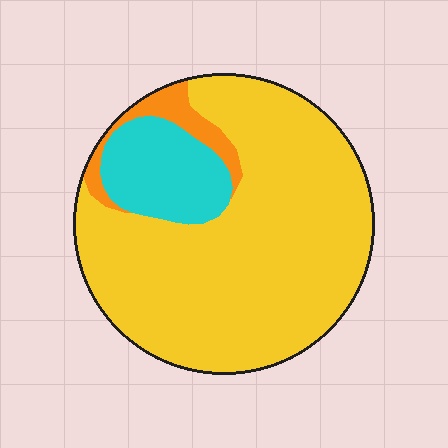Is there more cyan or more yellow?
Yellow.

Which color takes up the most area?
Yellow, at roughly 80%.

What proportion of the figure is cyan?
Cyan covers roughly 15% of the figure.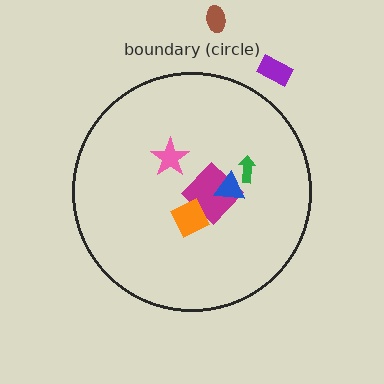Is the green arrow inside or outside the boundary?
Inside.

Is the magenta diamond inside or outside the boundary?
Inside.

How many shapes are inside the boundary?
5 inside, 2 outside.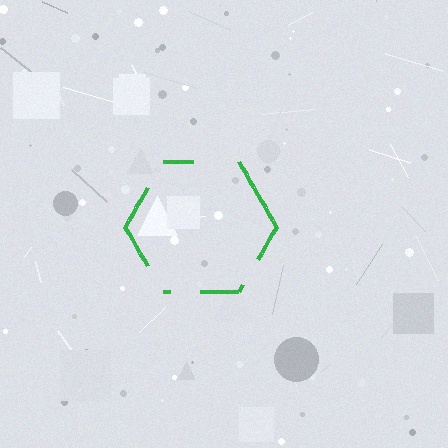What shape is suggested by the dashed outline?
The dashed outline suggests a hexagon.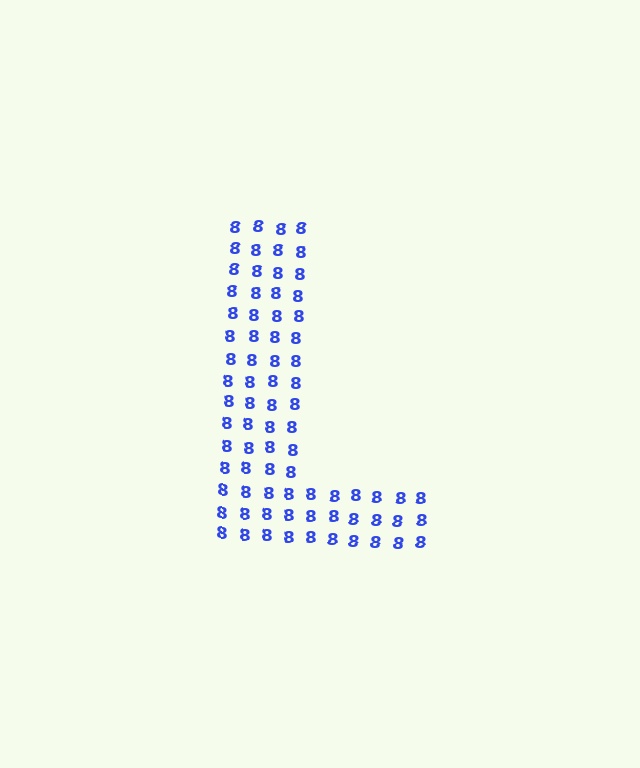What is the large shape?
The large shape is the letter L.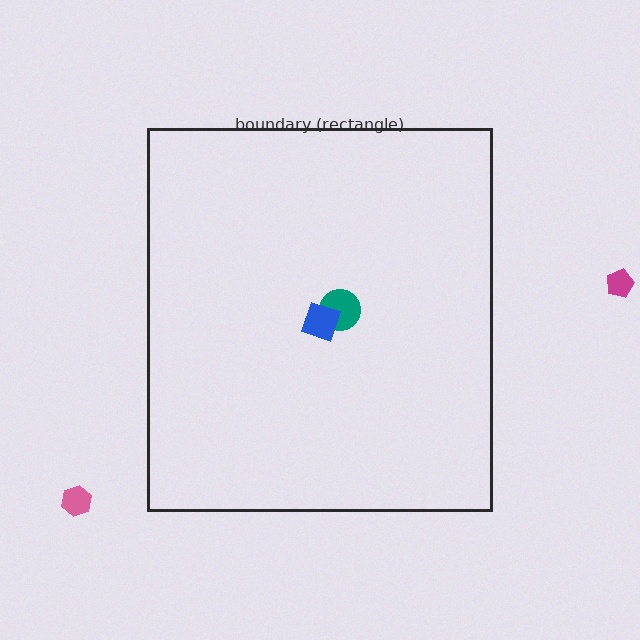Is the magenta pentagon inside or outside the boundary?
Outside.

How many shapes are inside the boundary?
2 inside, 2 outside.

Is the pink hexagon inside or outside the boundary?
Outside.